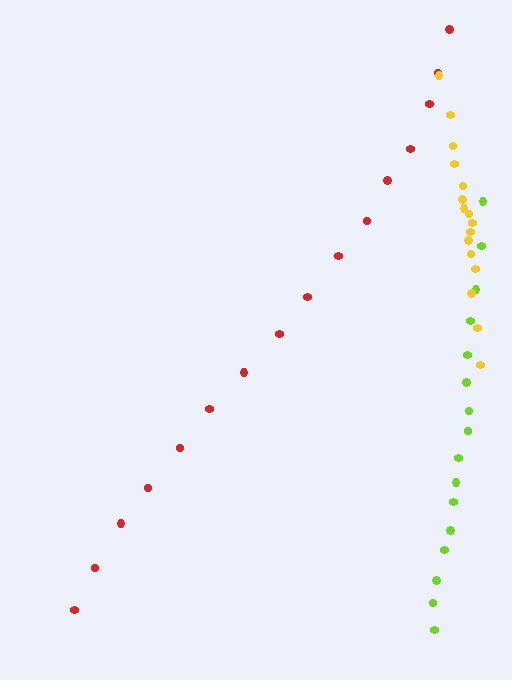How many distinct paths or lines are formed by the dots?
There are 3 distinct paths.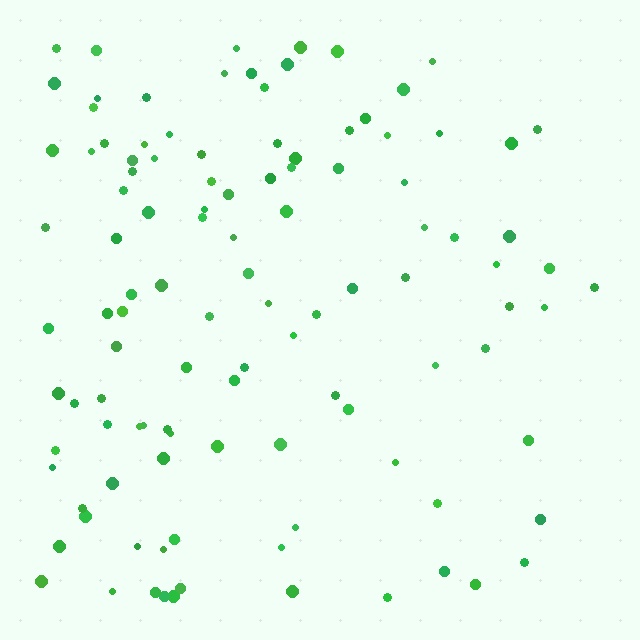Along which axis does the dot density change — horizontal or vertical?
Horizontal.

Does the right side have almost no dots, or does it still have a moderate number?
Still a moderate number, just noticeably fewer than the left.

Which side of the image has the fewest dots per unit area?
The right.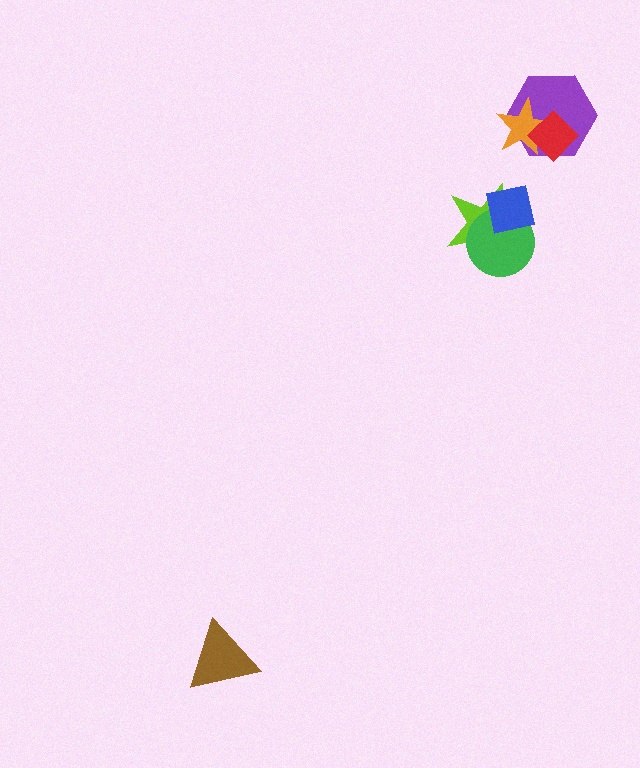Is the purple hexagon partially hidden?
Yes, it is partially covered by another shape.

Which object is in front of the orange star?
The red diamond is in front of the orange star.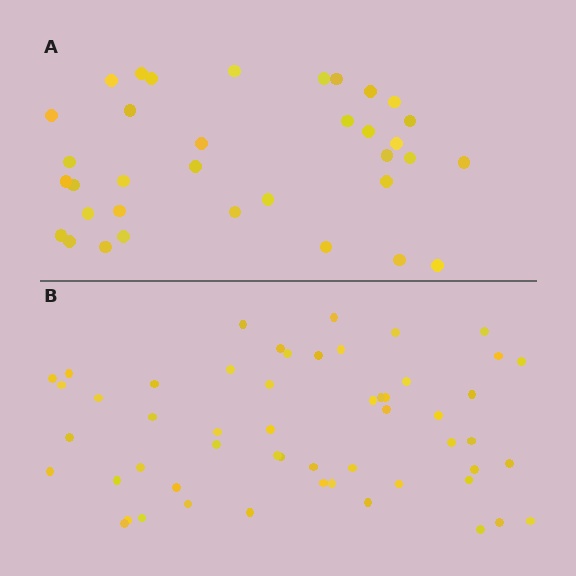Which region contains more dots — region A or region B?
Region B (the bottom region) has more dots.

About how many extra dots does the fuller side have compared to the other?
Region B has approximately 20 more dots than region A.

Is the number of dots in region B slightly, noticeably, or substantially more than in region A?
Region B has substantially more. The ratio is roughly 1.5 to 1.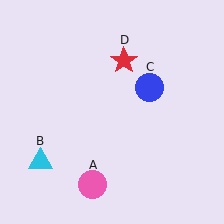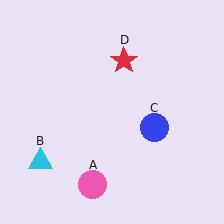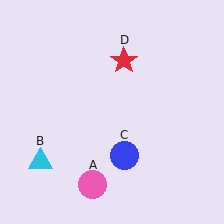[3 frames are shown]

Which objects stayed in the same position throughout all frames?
Pink circle (object A) and cyan triangle (object B) and red star (object D) remained stationary.